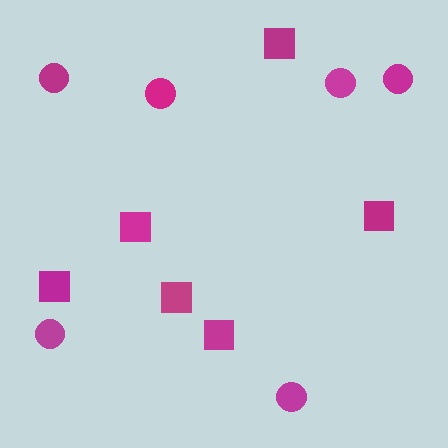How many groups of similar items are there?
There are 2 groups: one group of squares (6) and one group of circles (6).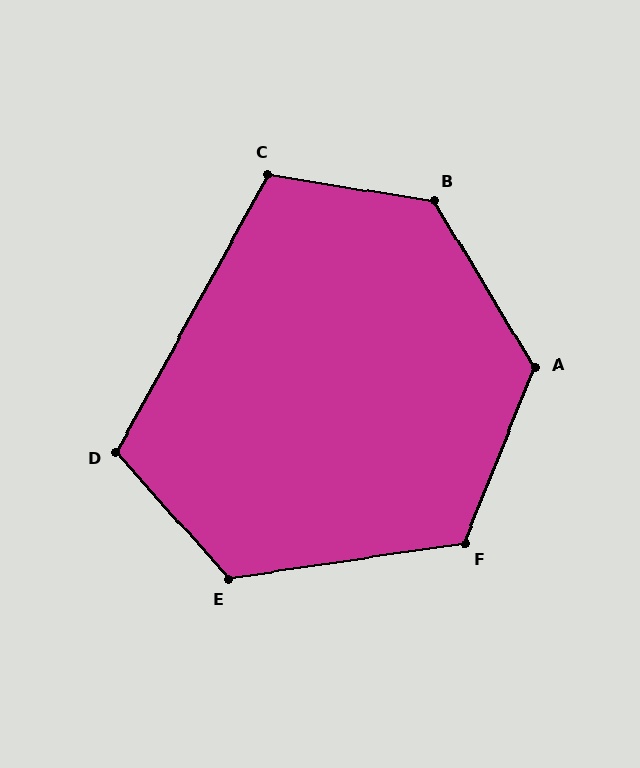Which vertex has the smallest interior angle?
D, at approximately 110 degrees.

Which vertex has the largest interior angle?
B, at approximately 130 degrees.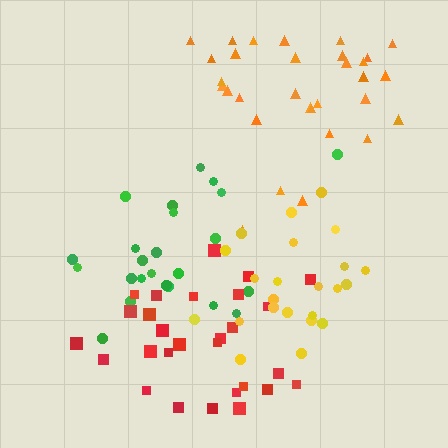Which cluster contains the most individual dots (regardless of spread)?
Orange (31).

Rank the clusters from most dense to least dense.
red, yellow, orange, green.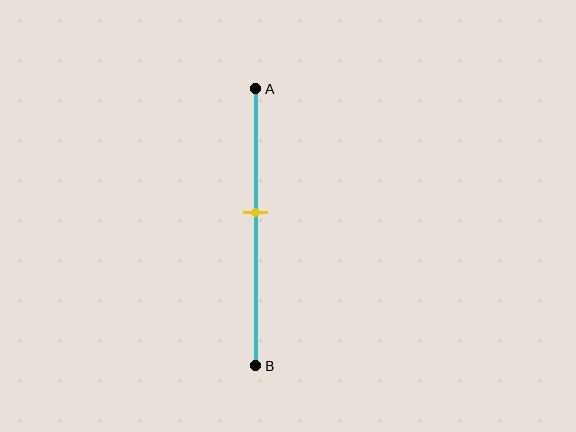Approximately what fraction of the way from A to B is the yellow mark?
The yellow mark is approximately 45% of the way from A to B.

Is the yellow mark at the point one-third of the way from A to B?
No, the mark is at about 45% from A, not at the 33% one-third point.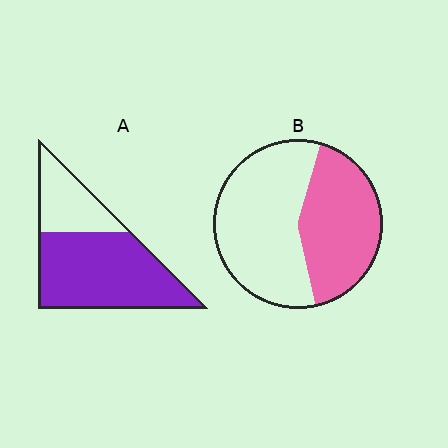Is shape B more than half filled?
No.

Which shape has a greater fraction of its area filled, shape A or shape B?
Shape A.